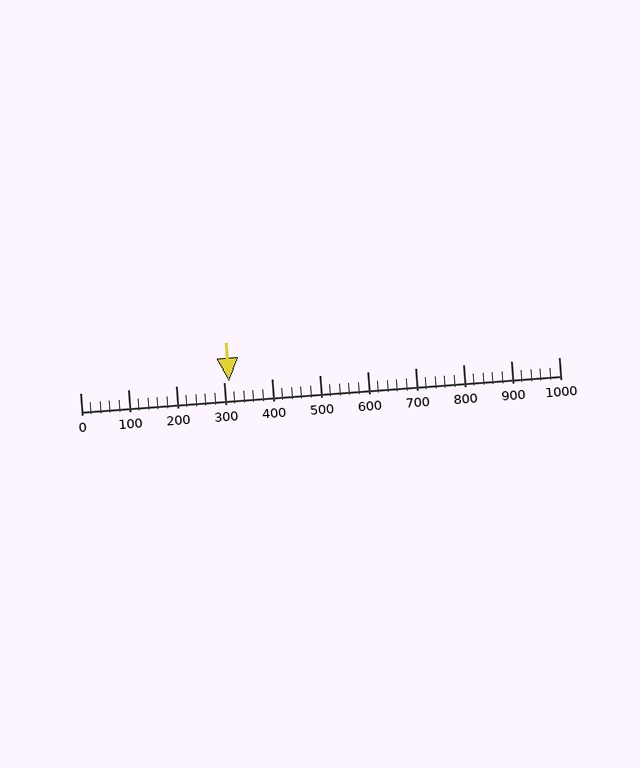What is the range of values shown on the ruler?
The ruler shows values from 0 to 1000.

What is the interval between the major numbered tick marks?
The major tick marks are spaced 100 units apart.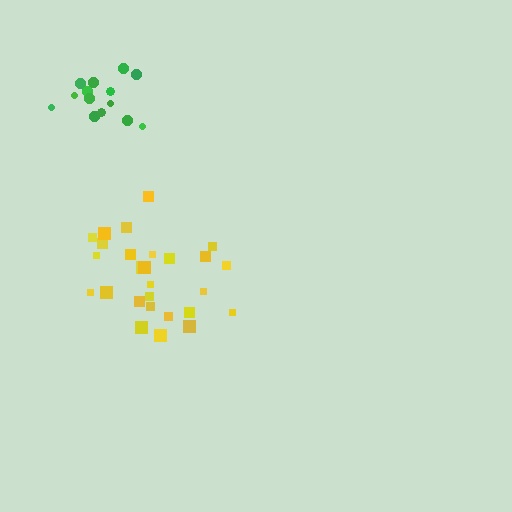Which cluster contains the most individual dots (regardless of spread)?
Yellow (27).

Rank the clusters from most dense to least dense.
green, yellow.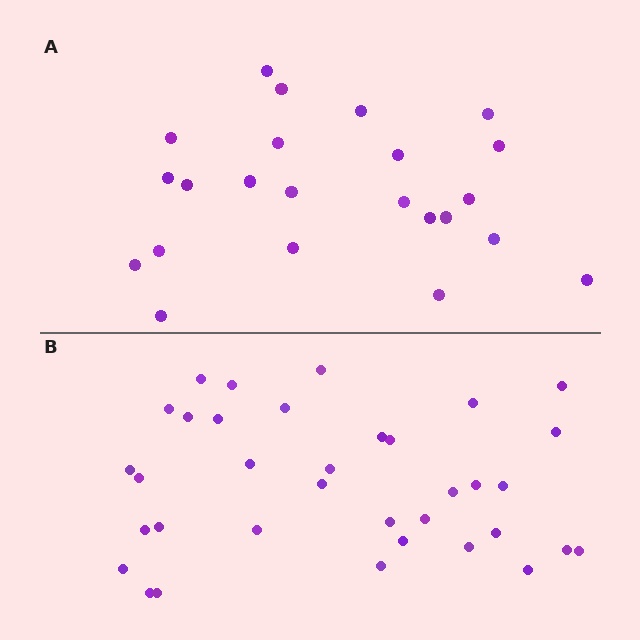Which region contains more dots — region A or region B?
Region B (the bottom region) has more dots.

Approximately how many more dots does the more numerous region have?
Region B has roughly 12 or so more dots than region A.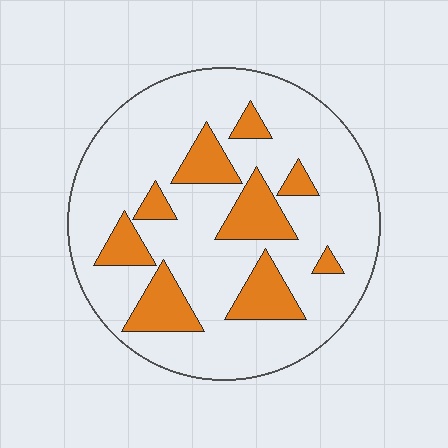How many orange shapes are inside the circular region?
9.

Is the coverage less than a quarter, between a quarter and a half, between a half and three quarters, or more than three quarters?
Less than a quarter.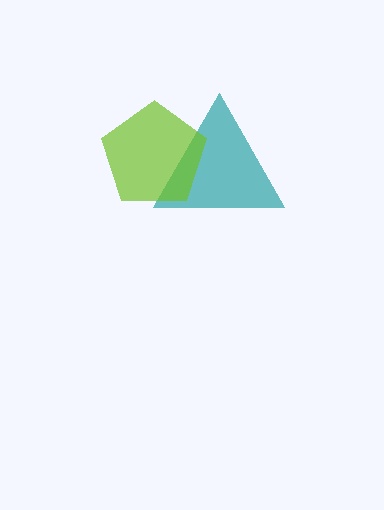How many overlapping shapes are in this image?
There are 2 overlapping shapes in the image.